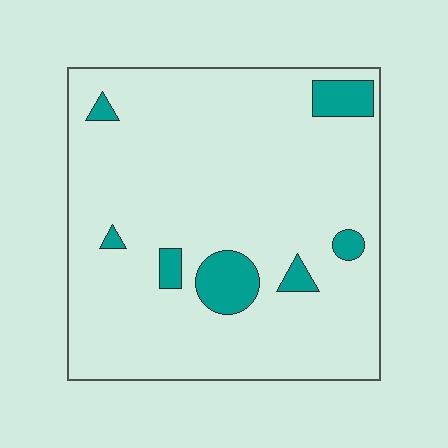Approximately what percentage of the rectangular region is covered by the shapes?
Approximately 10%.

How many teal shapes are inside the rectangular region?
7.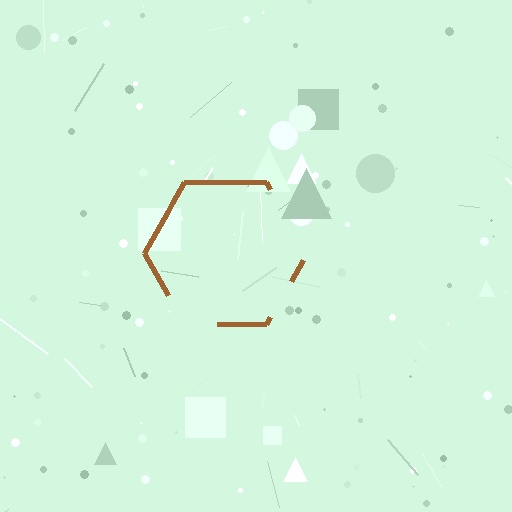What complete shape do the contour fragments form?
The contour fragments form a hexagon.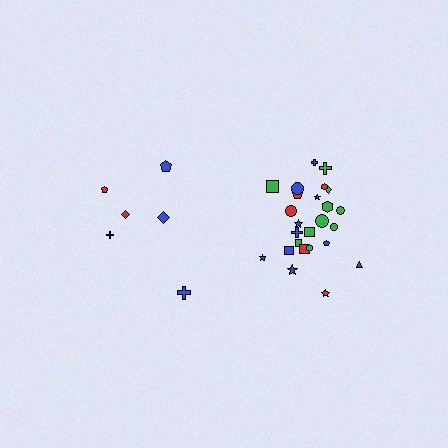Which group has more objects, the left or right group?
The right group.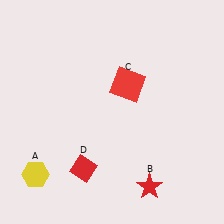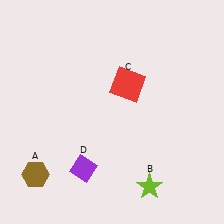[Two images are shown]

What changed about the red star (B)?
In Image 1, B is red. In Image 2, it changed to lime.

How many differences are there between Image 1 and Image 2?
There are 3 differences between the two images.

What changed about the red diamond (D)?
In Image 1, D is red. In Image 2, it changed to purple.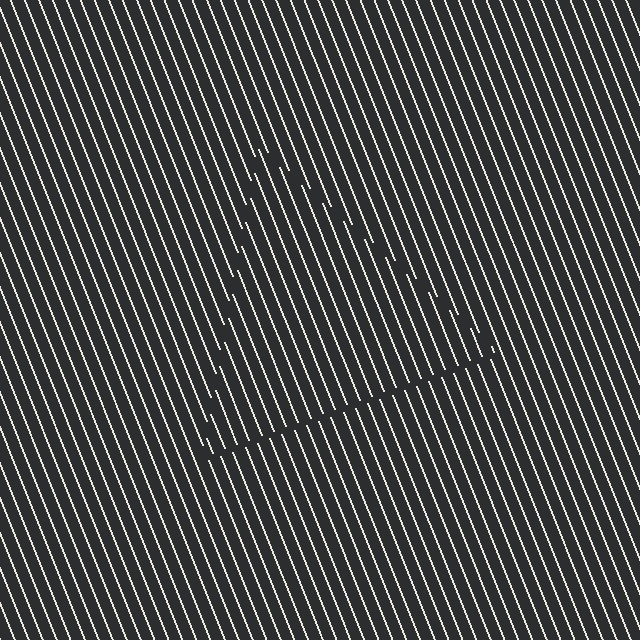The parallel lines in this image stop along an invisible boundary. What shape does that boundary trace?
An illusory triangle. The interior of the shape contains the same grating, shifted by half a period — the contour is defined by the phase discontinuity where line-ends from the inner and outer gratings abut.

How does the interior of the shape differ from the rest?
The interior of the shape contains the same grating, shifted by half a period — the contour is defined by the phase discontinuity where line-ends from the inner and outer gratings abut.